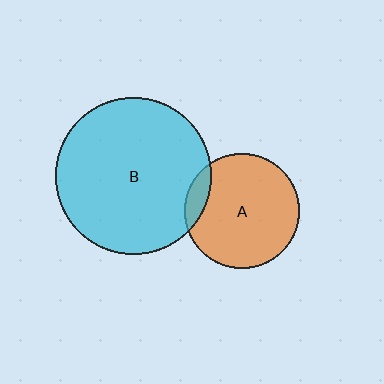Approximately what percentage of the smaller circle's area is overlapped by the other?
Approximately 10%.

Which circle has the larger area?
Circle B (cyan).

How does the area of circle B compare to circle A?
Approximately 1.9 times.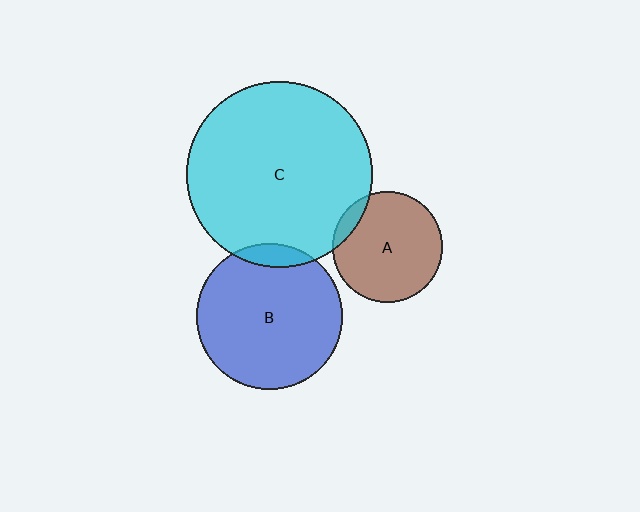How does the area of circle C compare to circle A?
Approximately 2.8 times.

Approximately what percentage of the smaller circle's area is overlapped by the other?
Approximately 10%.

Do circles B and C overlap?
Yes.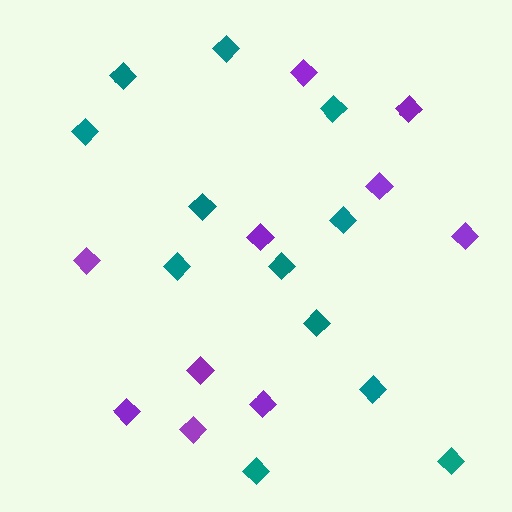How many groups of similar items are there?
There are 2 groups: one group of purple diamonds (10) and one group of teal diamonds (12).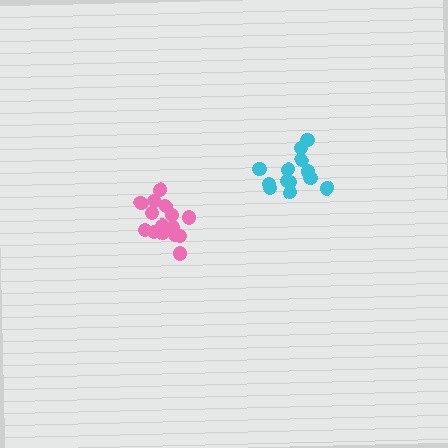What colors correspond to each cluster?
The clusters are colored: cyan, pink.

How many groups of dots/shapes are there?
There are 2 groups.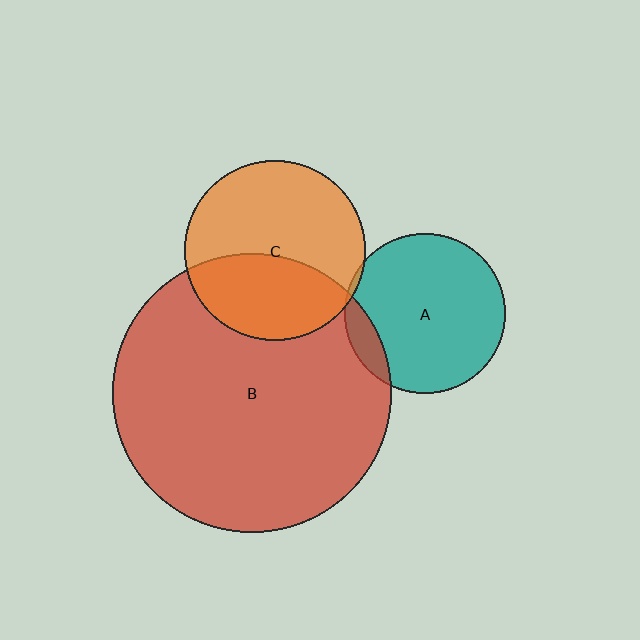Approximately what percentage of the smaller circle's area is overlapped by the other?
Approximately 5%.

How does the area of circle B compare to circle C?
Approximately 2.4 times.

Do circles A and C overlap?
Yes.